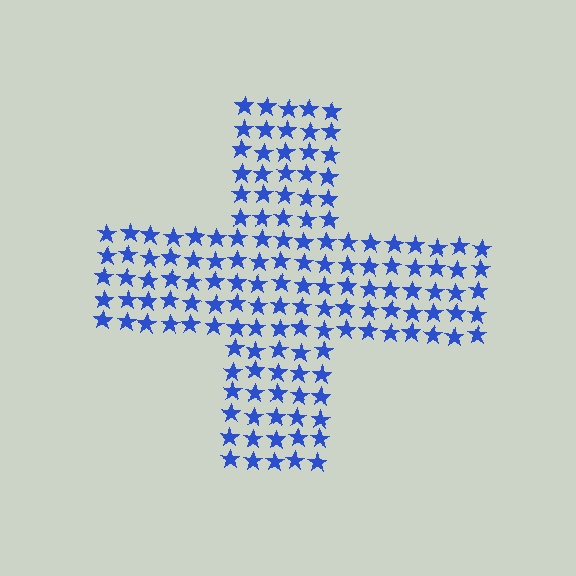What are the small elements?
The small elements are stars.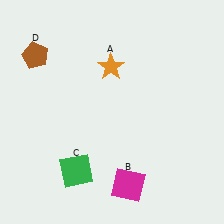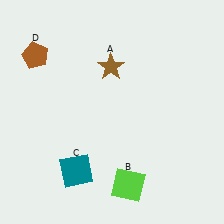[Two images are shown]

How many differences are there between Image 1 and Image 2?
There are 3 differences between the two images.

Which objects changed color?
A changed from orange to brown. B changed from magenta to lime. C changed from green to teal.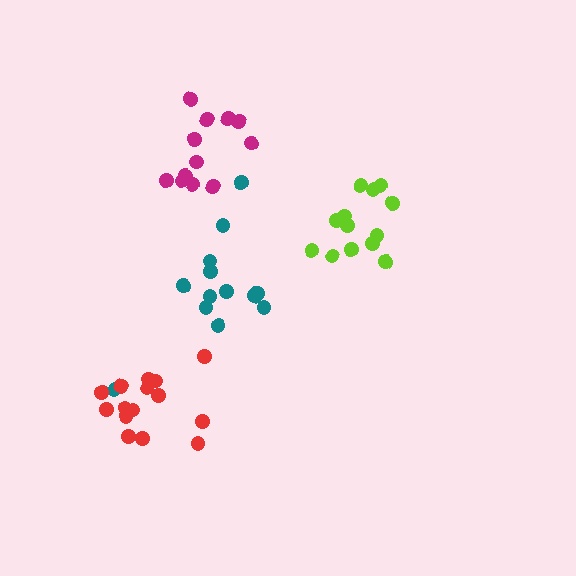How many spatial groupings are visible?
There are 4 spatial groupings.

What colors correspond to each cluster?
The clusters are colored: teal, magenta, lime, red.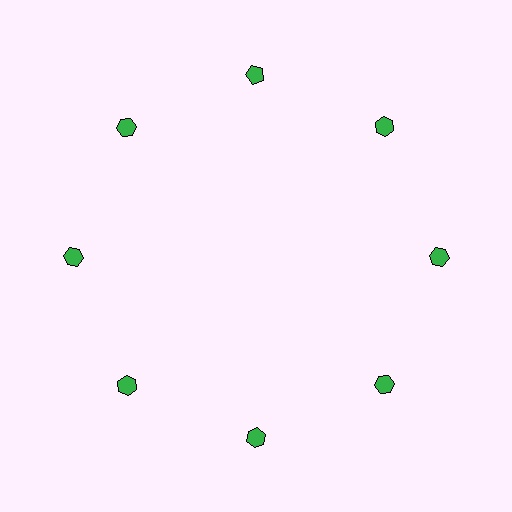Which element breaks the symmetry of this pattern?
The green pentagon at roughly the 12 o'clock position breaks the symmetry. All other shapes are green hexagons.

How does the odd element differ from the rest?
It has a different shape: pentagon instead of hexagon.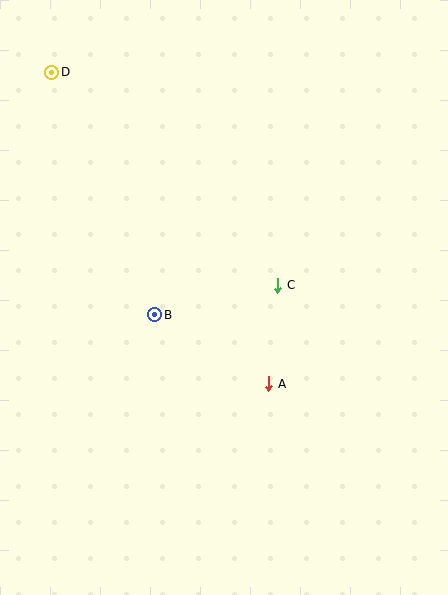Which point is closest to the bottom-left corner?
Point B is closest to the bottom-left corner.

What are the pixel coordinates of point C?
Point C is at (278, 285).